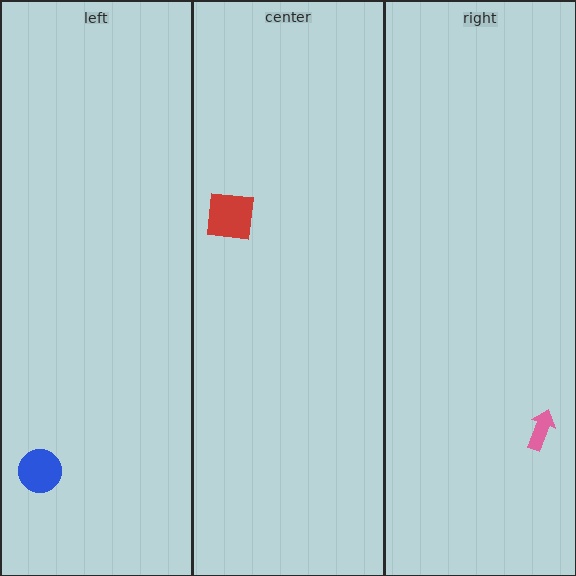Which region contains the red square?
The center region.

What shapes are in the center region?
The red square.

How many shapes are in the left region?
1.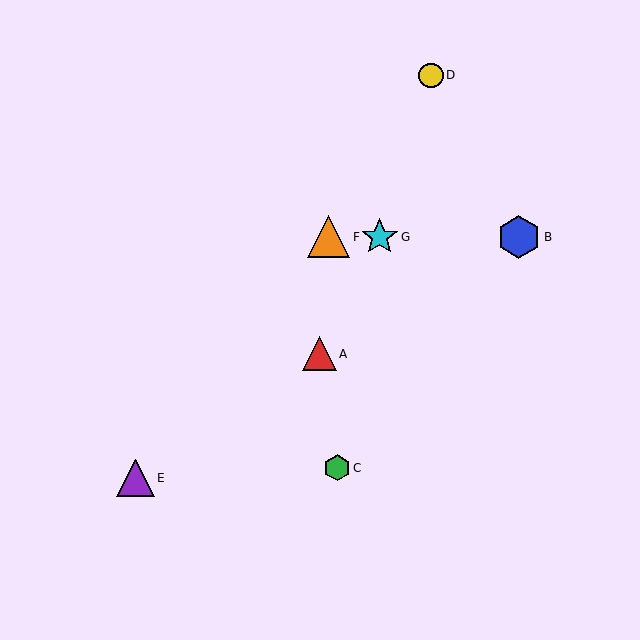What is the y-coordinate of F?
Object F is at y≈237.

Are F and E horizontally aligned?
No, F is at y≈237 and E is at y≈478.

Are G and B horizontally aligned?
Yes, both are at y≈237.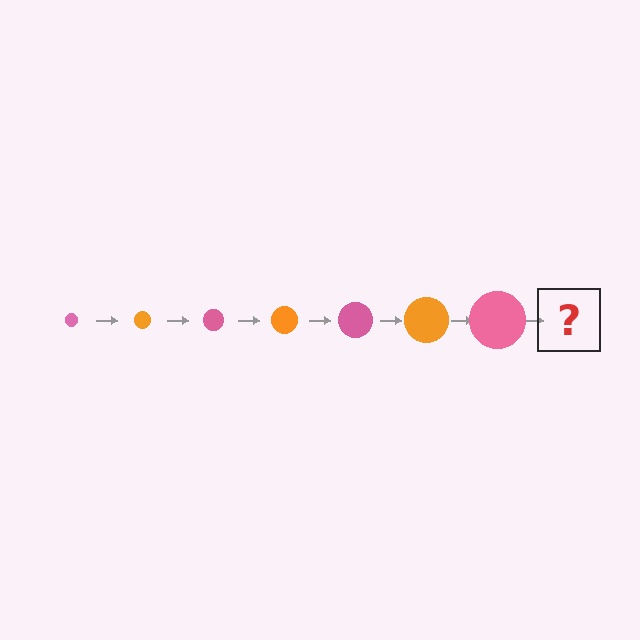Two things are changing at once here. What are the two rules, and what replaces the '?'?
The two rules are that the circle grows larger each step and the color cycles through pink and orange. The '?' should be an orange circle, larger than the previous one.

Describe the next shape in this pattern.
It should be an orange circle, larger than the previous one.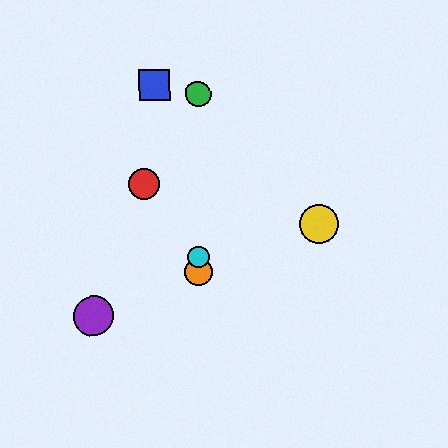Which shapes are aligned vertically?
The green circle, the orange circle, the cyan circle are aligned vertically.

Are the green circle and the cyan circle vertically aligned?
Yes, both are at x≈198.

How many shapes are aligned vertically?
3 shapes (the green circle, the orange circle, the cyan circle) are aligned vertically.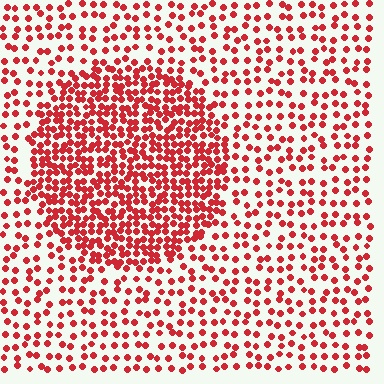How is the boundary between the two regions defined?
The boundary is defined by a change in element density (approximately 2.2x ratio). All elements are the same color, size, and shape.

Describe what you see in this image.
The image contains small red elements arranged at two different densities. A circle-shaped region is visible where the elements are more densely packed than the surrounding area.